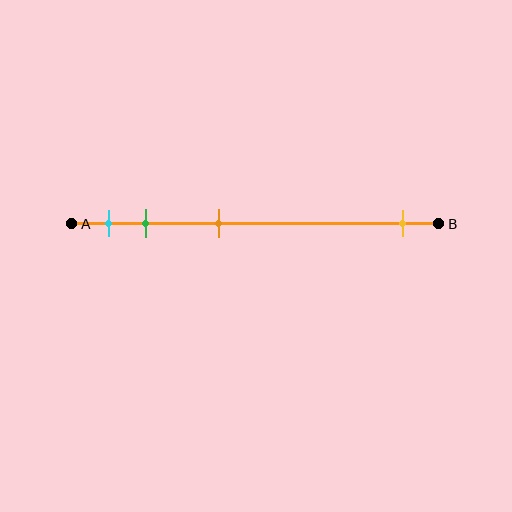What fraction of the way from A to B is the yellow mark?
The yellow mark is approximately 90% (0.9) of the way from A to B.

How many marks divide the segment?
There are 4 marks dividing the segment.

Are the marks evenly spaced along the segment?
No, the marks are not evenly spaced.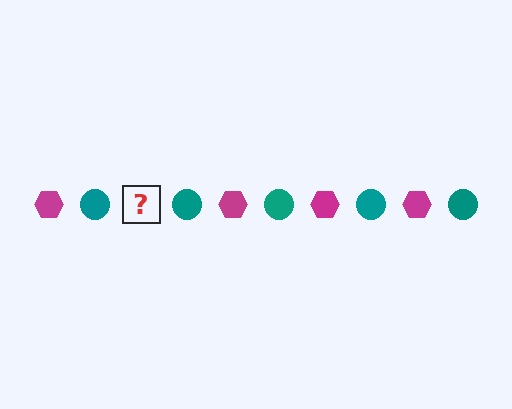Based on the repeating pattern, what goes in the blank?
The blank should be a magenta hexagon.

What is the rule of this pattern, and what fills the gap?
The rule is that the pattern alternates between magenta hexagon and teal circle. The gap should be filled with a magenta hexagon.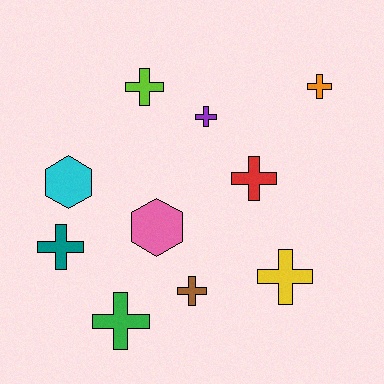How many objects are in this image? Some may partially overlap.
There are 10 objects.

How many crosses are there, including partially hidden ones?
There are 8 crosses.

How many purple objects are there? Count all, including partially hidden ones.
There is 1 purple object.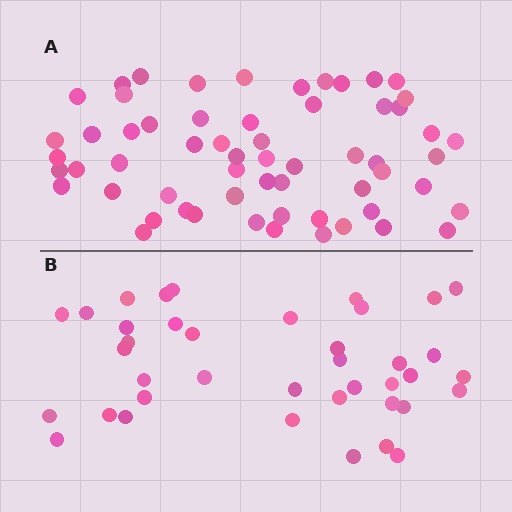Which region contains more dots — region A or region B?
Region A (the top region) has more dots.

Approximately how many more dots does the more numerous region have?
Region A has approximately 20 more dots than region B.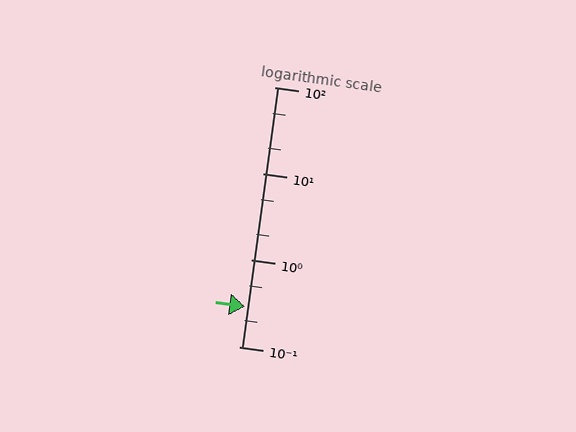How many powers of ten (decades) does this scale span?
The scale spans 3 decades, from 0.1 to 100.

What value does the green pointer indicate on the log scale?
The pointer indicates approximately 0.29.